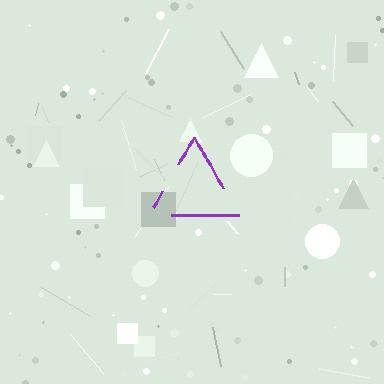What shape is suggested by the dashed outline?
The dashed outline suggests a triangle.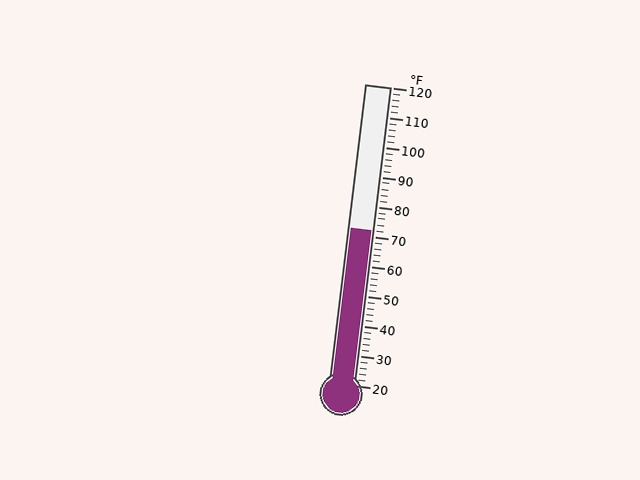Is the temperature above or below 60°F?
The temperature is above 60°F.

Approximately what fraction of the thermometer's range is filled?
The thermometer is filled to approximately 50% of its range.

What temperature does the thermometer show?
The thermometer shows approximately 72°F.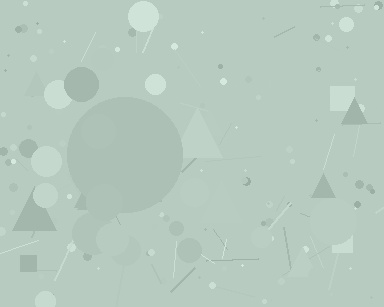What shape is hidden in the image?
A circle is hidden in the image.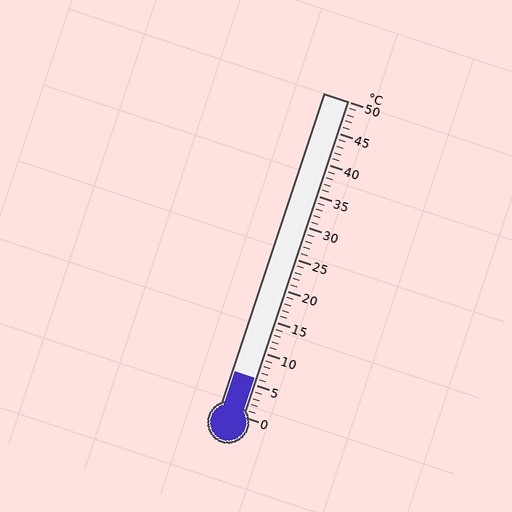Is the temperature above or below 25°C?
The temperature is below 25°C.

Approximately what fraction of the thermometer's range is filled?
The thermometer is filled to approximately 10% of its range.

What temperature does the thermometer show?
The thermometer shows approximately 6°C.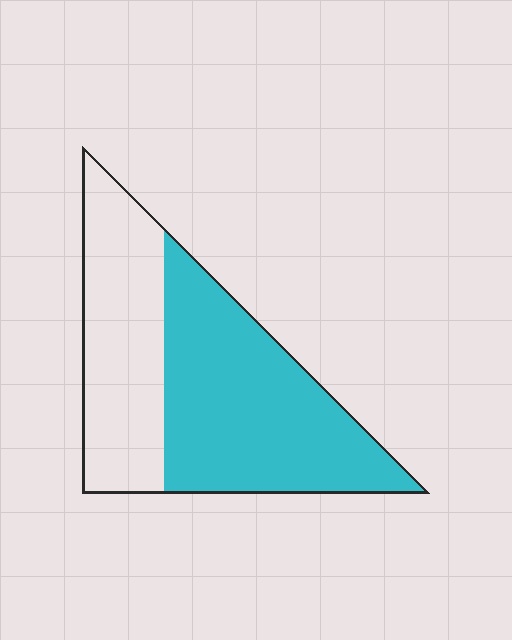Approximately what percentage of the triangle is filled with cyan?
Approximately 60%.